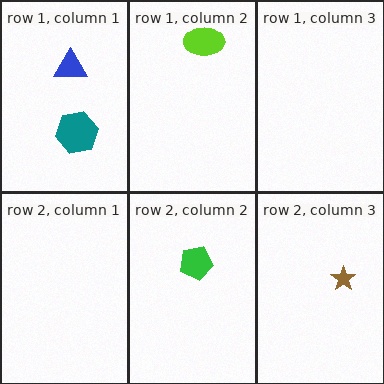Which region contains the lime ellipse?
The row 1, column 2 region.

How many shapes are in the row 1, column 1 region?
2.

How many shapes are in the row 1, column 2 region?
1.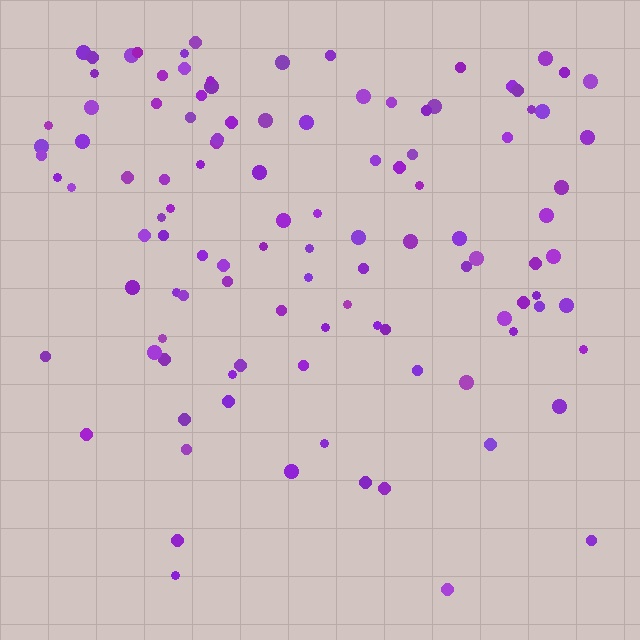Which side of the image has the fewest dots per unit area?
The bottom.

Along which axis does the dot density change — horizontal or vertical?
Vertical.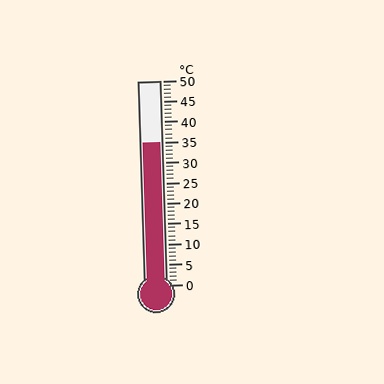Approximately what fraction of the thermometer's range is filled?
The thermometer is filled to approximately 70% of its range.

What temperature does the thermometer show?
The thermometer shows approximately 35°C.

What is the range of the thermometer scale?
The thermometer scale ranges from 0°C to 50°C.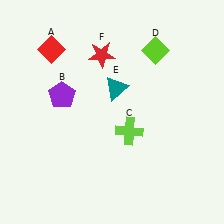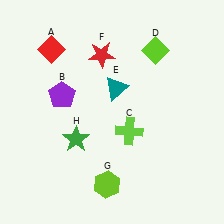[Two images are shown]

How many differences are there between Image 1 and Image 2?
There are 2 differences between the two images.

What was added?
A lime hexagon (G), a green star (H) were added in Image 2.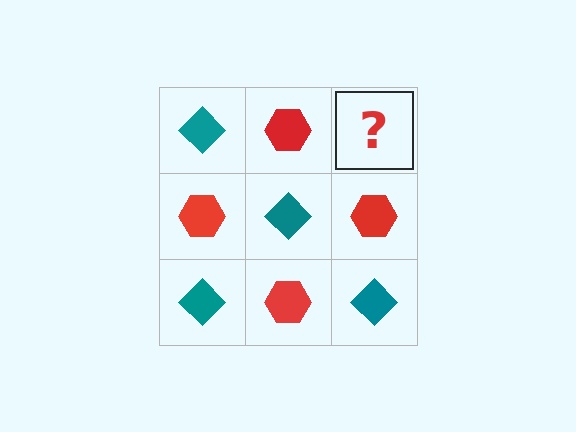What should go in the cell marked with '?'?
The missing cell should contain a teal diamond.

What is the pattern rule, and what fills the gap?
The rule is that it alternates teal diamond and red hexagon in a checkerboard pattern. The gap should be filled with a teal diamond.